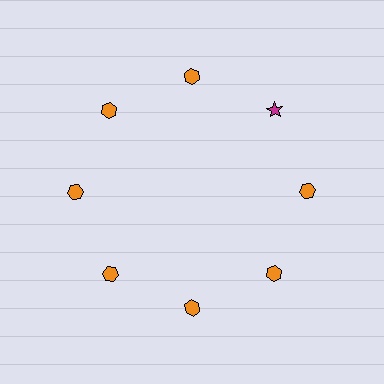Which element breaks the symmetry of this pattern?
The magenta star at roughly the 2 o'clock position breaks the symmetry. All other shapes are orange hexagons.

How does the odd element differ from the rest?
It differs in both color (magenta instead of orange) and shape (star instead of hexagon).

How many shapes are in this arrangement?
There are 8 shapes arranged in a ring pattern.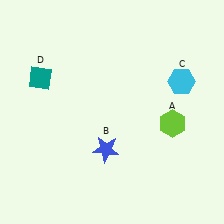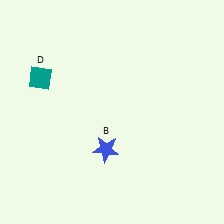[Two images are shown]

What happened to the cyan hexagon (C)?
The cyan hexagon (C) was removed in Image 2. It was in the top-right area of Image 1.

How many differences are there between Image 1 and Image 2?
There are 2 differences between the two images.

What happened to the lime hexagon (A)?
The lime hexagon (A) was removed in Image 2. It was in the bottom-right area of Image 1.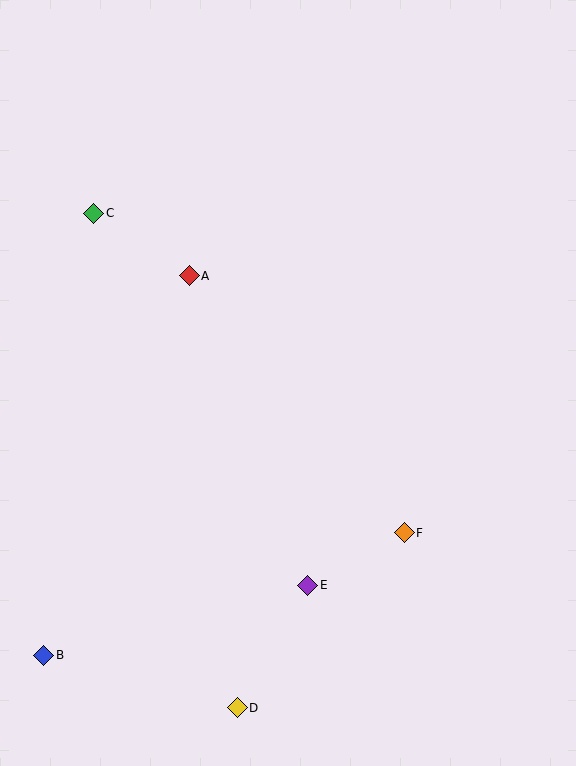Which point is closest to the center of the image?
Point A at (189, 276) is closest to the center.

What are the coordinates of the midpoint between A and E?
The midpoint between A and E is at (248, 431).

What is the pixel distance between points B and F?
The distance between B and F is 380 pixels.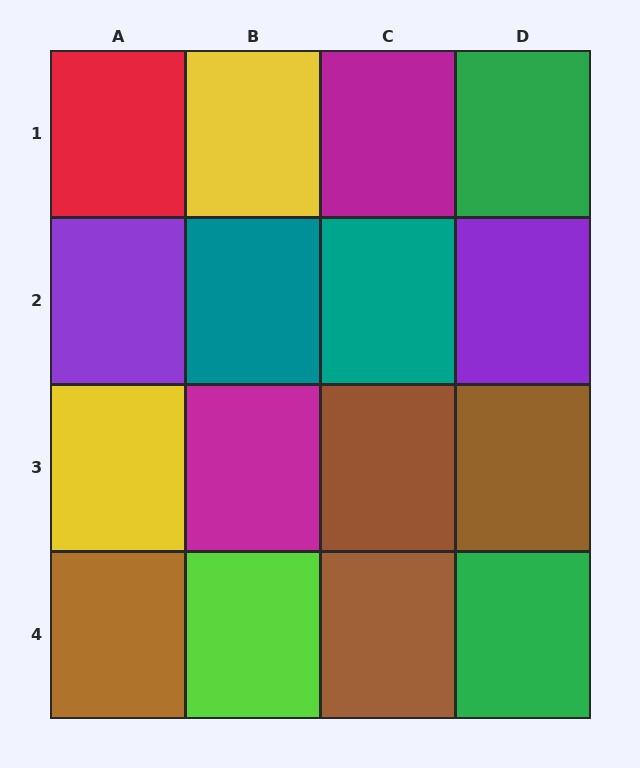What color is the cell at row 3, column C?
Brown.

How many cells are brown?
4 cells are brown.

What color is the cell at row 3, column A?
Yellow.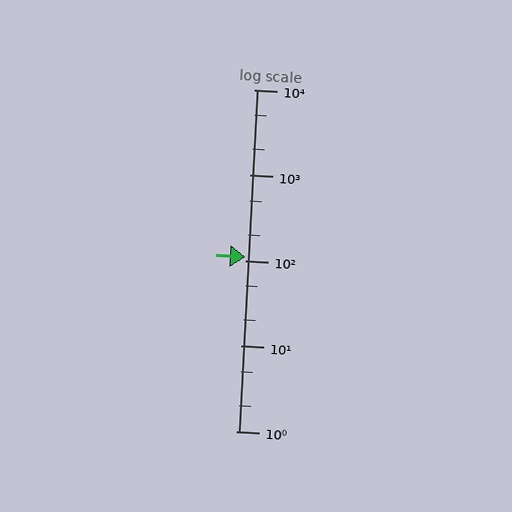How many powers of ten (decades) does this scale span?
The scale spans 4 decades, from 1 to 10000.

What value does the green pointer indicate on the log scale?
The pointer indicates approximately 110.